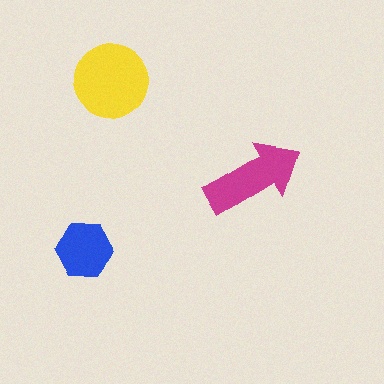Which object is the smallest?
The blue hexagon.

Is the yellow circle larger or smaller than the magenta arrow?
Larger.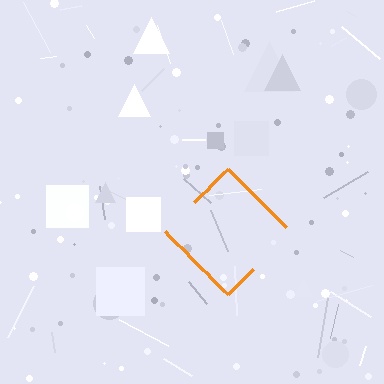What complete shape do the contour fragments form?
The contour fragments form a diamond.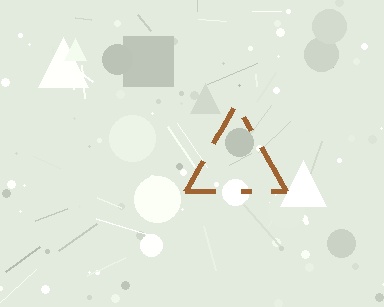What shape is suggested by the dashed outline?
The dashed outline suggests a triangle.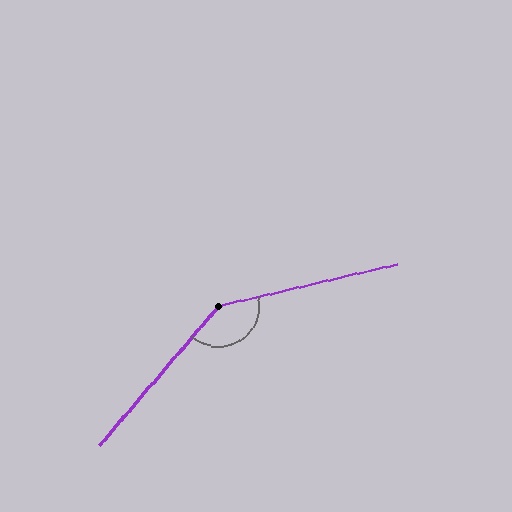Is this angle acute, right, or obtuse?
It is obtuse.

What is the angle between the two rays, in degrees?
Approximately 144 degrees.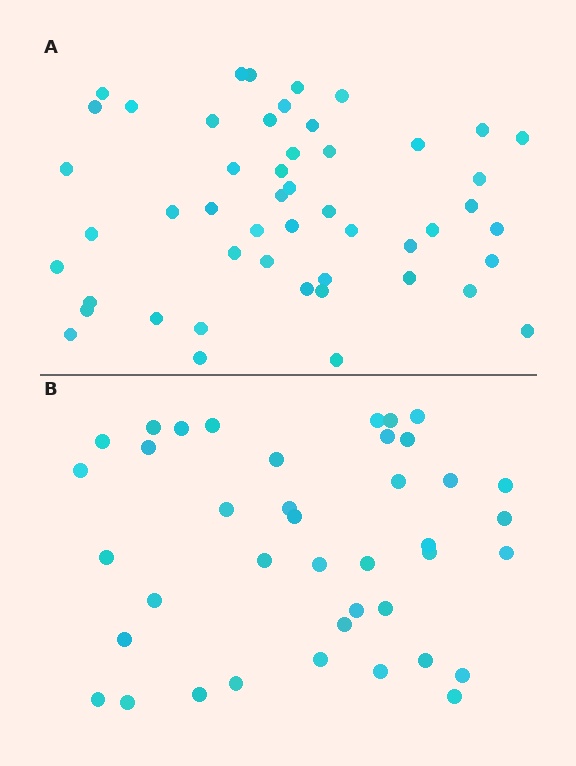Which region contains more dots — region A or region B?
Region A (the top region) has more dots.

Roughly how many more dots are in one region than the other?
Region A has roughly 10 or so more dots than region B.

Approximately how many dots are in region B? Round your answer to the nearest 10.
About 40 dots.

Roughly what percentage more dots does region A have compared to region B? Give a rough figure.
About 25% more.